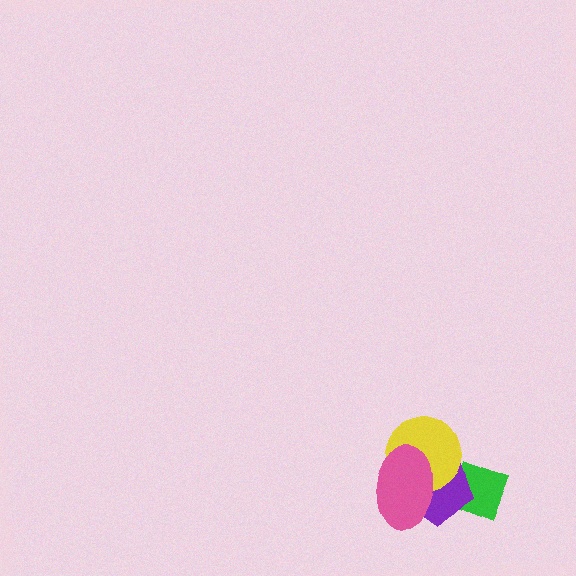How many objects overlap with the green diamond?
1 object overlaps with the green diamond.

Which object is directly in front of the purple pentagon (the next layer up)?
The yellow circle is directly in front of the purple pentagon.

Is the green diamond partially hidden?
Yes, it is partially covered by another shape.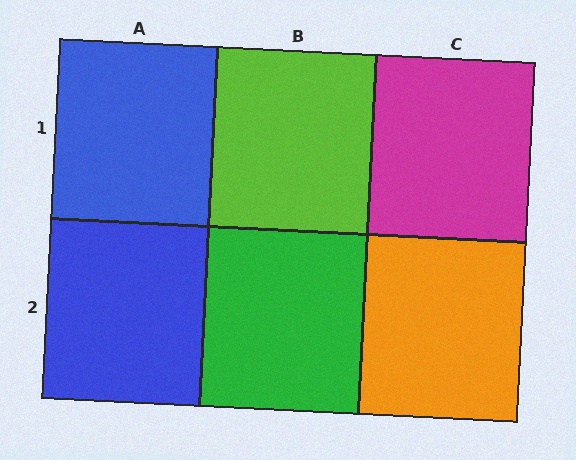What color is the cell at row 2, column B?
Green.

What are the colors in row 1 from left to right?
Blue, lime, magenta.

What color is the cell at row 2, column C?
Orange.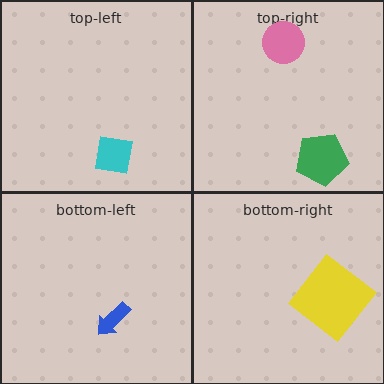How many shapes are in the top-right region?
2.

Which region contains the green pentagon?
The top-right region.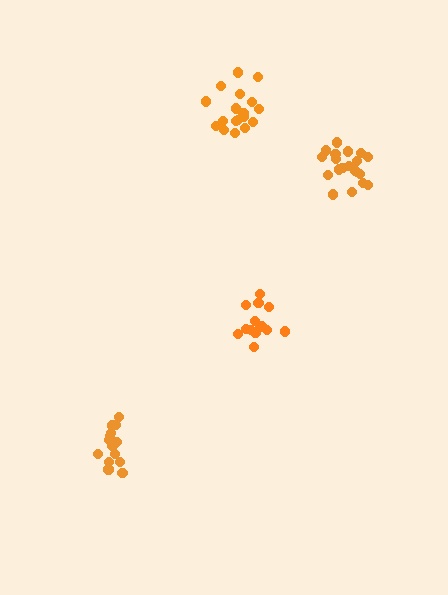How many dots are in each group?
Group 1: 14 dots, Group 2: 20 dots, Group 3: 14 dots, Group 4: 18 dots (66 total).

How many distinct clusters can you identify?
There are 4 distinct clusters.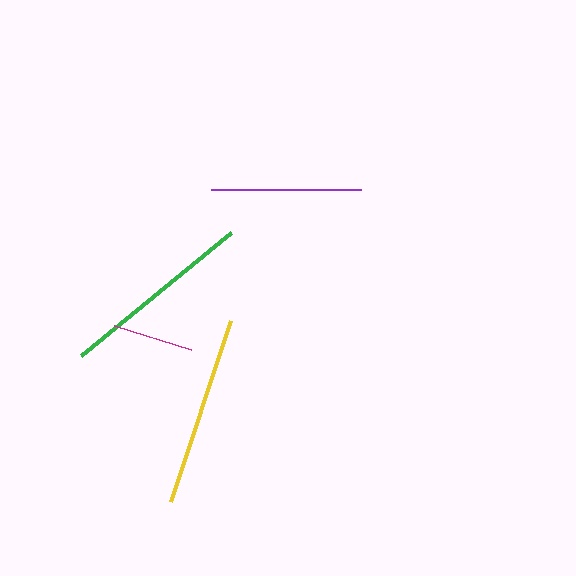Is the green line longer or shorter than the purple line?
The green line is longer than the purple line.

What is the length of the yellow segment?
The yellow segment is approximately 190 pixels long.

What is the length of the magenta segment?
The magenta segment is approximately 81 pixels long.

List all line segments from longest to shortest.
From longest to shortest: green, yellow, purple, magenta.